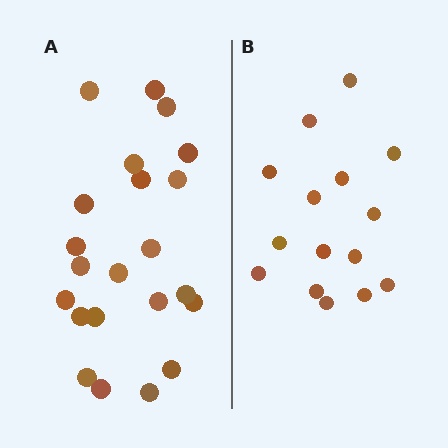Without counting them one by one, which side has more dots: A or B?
Region A (the left region) has more dots.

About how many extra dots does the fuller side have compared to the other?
Region A has roughly 8 or so more dots than region B.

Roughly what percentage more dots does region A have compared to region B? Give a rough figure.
About 45% more.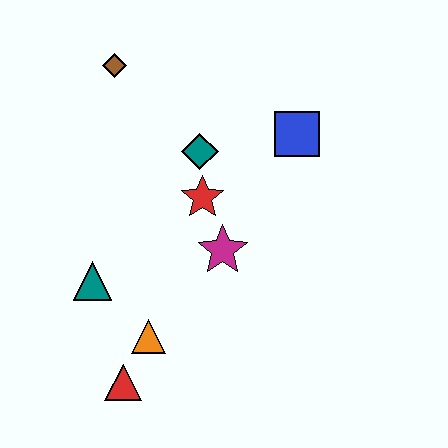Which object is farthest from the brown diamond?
The red triangle is farthest from the brown diamond.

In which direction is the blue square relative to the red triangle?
The blue square is above the red triangle.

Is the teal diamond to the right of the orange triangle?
Yes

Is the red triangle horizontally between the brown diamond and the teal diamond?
Yes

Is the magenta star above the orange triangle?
Yes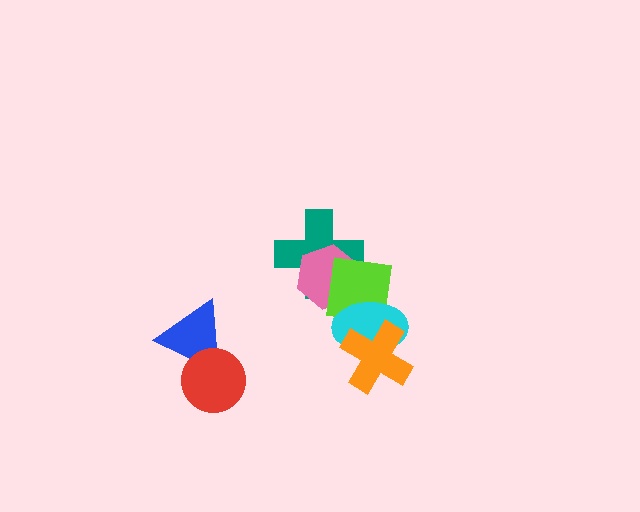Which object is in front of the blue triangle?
The red circle is in front of the blue triangle.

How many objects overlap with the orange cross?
1 object overlaps with the orange cross.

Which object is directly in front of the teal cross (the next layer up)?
The pink hexagon is directly in front of the teal cross.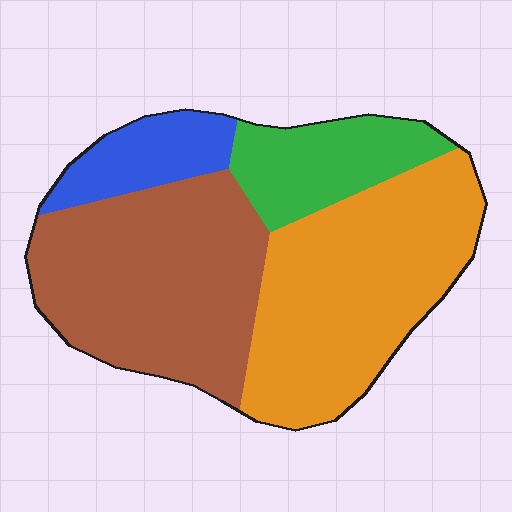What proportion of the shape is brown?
Brown takes up about three eighths (3/8) of the shape.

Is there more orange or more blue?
Orange.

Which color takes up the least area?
Blue, at roughly 10%.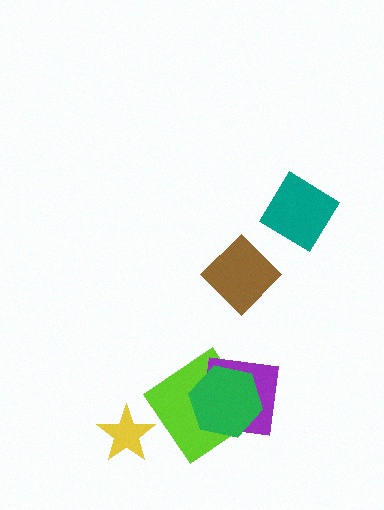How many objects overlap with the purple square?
2 objects overlap with the purple square.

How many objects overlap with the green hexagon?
2 objects overlap with the green hexagon.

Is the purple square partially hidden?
Yes, it is partially covered by another shape.